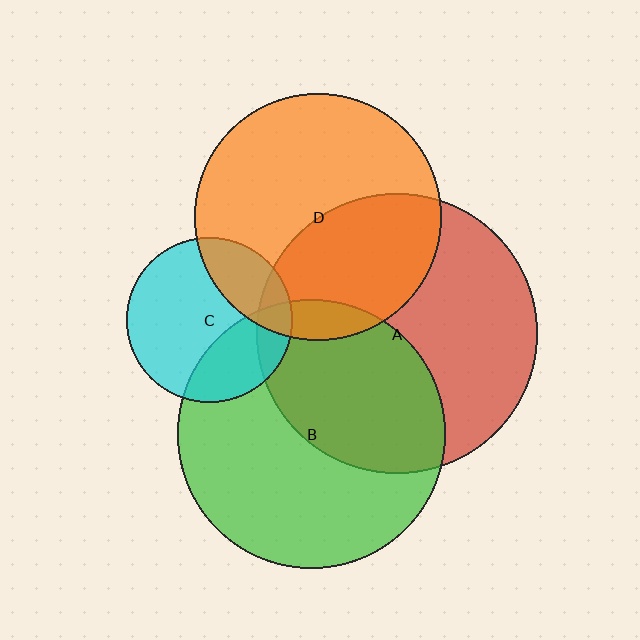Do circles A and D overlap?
Yes.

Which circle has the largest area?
Circle A (red).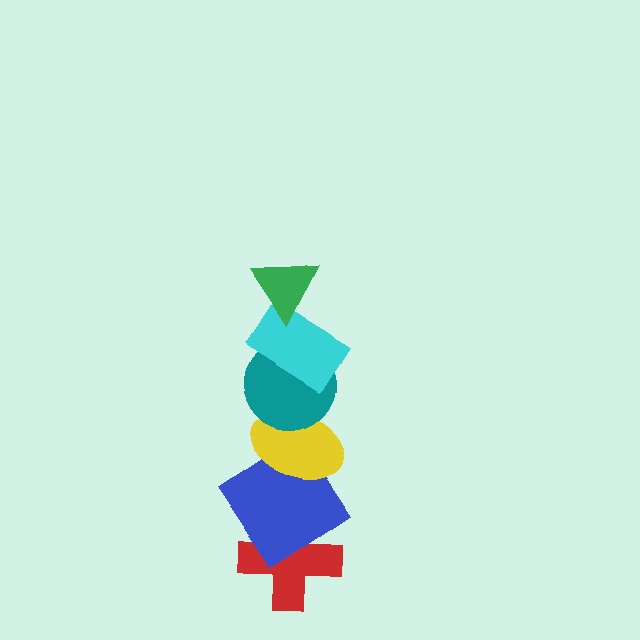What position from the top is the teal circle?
The teal circle is 3rd from the top.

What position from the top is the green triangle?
The green triangle is 1st from the top.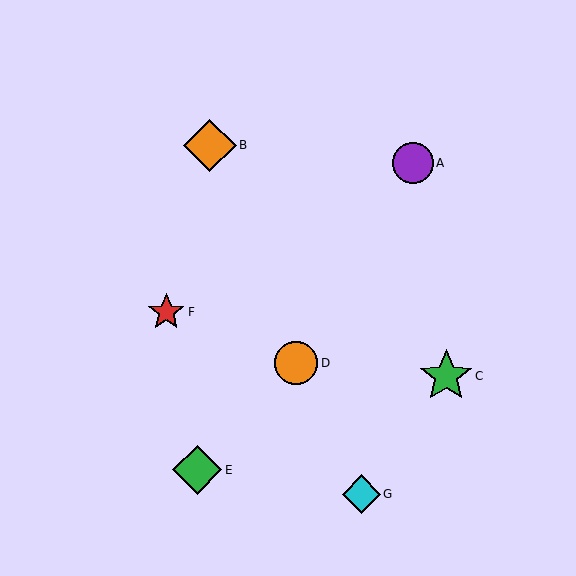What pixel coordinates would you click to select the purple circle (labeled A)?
Click at (413, 163) to select the purple circle A.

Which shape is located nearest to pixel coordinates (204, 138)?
The orange diamond (labeled B) at (210, 145) is nearest to that location.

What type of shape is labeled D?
Shape D is an orange circle.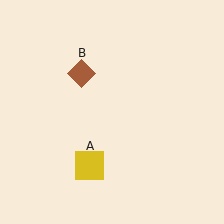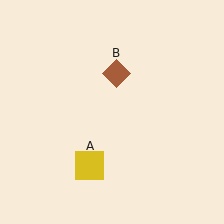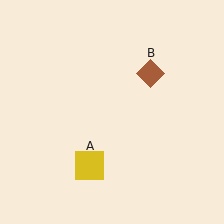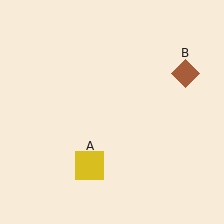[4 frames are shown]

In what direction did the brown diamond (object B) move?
The brown diamond (object B) moved right.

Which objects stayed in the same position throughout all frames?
Yellow square (object A) remained stationary.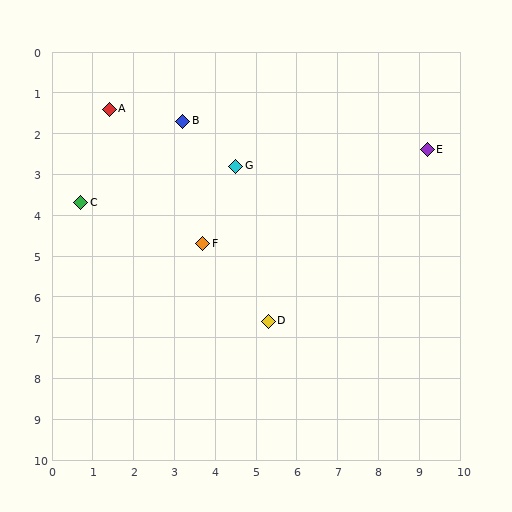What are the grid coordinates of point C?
Point C is at approximately (0.7, 3.7).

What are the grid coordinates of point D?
Point D is at approximately (5.3, 6.6).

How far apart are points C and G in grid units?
Points C and G are about 3.9 grid units apart.